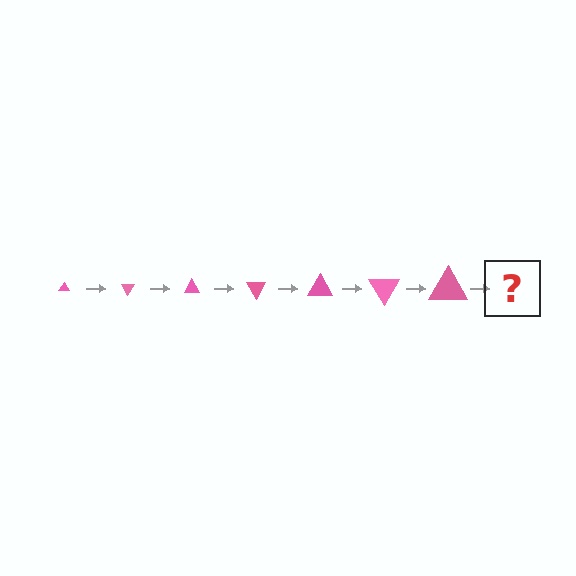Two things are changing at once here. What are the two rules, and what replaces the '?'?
The two rules are that the triangle grows larger each step and it rotates 60 degrees each step. The '?' should be a triangle, larger than the previous one and rotated 420 degrees from the start.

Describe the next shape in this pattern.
It should be a triangle, larger than the previous one and rotated 420 degrees from the start.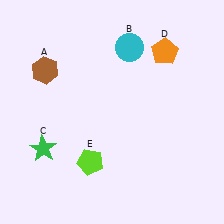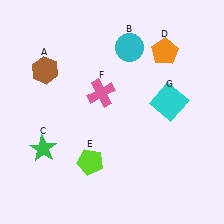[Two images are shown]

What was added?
A pink cross (F), a cyan square (G) were added in Image 2.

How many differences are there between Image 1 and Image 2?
There are 2 differences between the two images.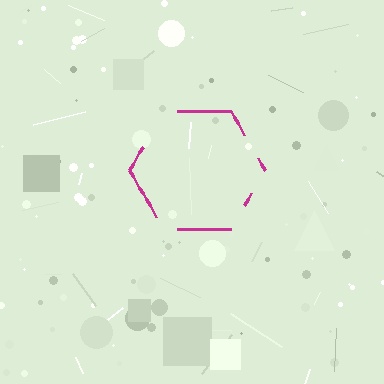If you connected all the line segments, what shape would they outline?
They would outline a hexagon.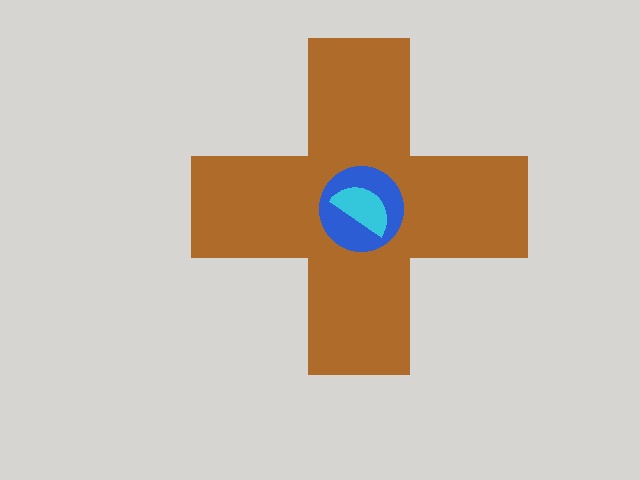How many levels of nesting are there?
3.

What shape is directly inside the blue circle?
The cyan semicircle.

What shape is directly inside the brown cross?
The blue circle.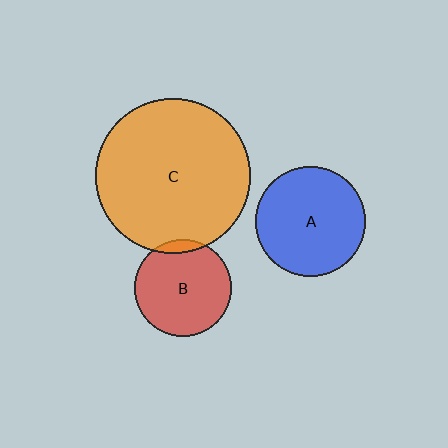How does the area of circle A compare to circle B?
Approximately 1.3 times.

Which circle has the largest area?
Circle C (orange).